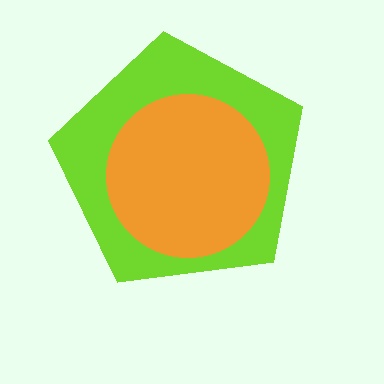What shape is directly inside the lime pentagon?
The orange circle.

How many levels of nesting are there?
2.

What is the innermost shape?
The orange circle.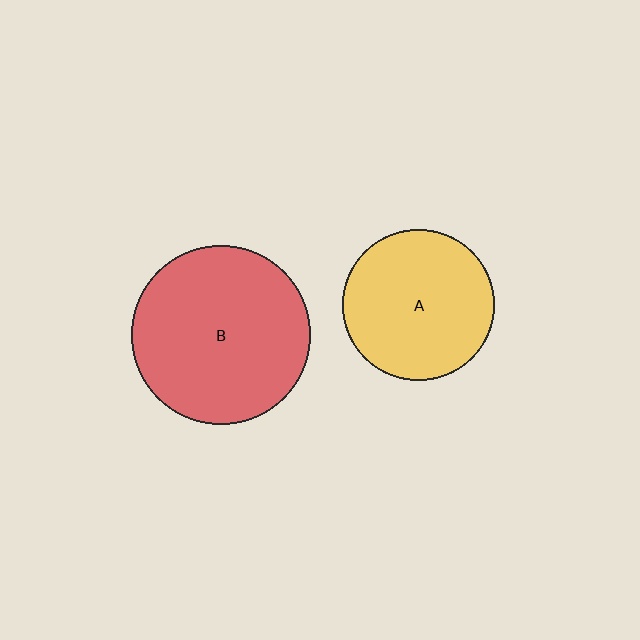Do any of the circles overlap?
No, none of the circles overlap.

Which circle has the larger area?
Circle B (red).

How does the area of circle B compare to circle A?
Approximately 1.4 times.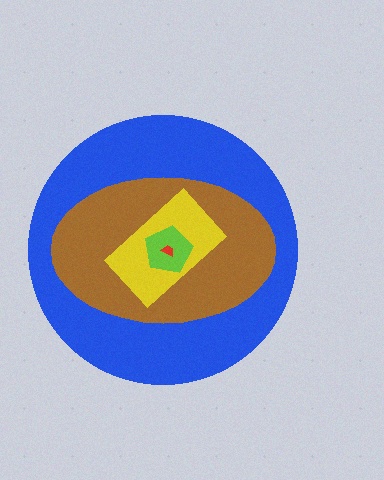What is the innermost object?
The red trapezoid.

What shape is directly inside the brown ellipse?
The yellow rectangle.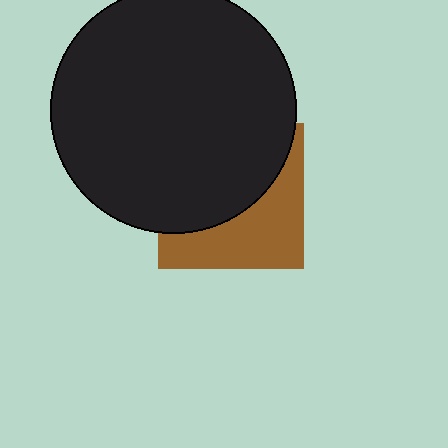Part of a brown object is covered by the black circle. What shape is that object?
It is a square.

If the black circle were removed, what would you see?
You would see the complete brown square.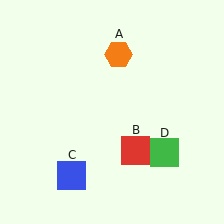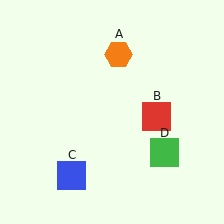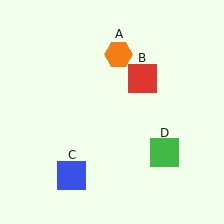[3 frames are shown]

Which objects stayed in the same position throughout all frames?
Orange hexagon (object A) and blue square (object C) and green square (object D) remained stationary.